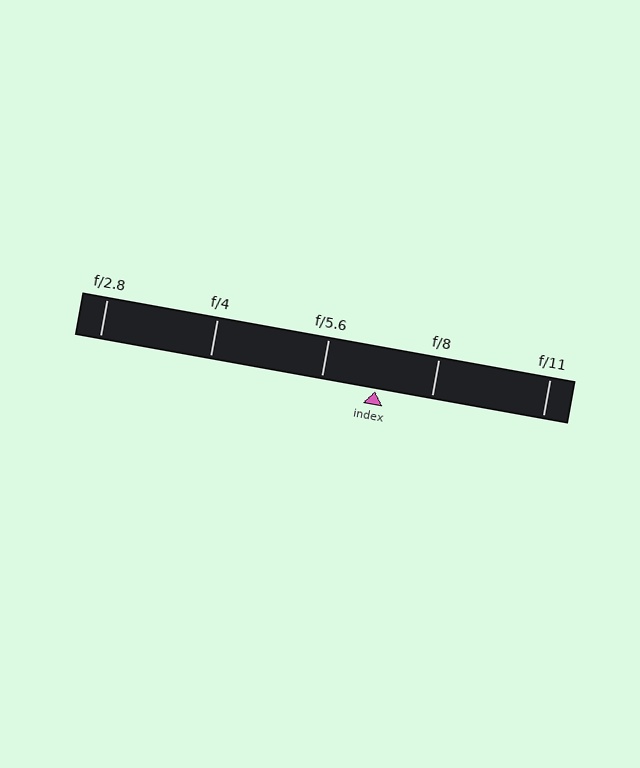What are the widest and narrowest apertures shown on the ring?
The widest aperture shown is f/2.8 and the narrowest is f/11.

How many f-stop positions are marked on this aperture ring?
There are 5 f-stop positions marked.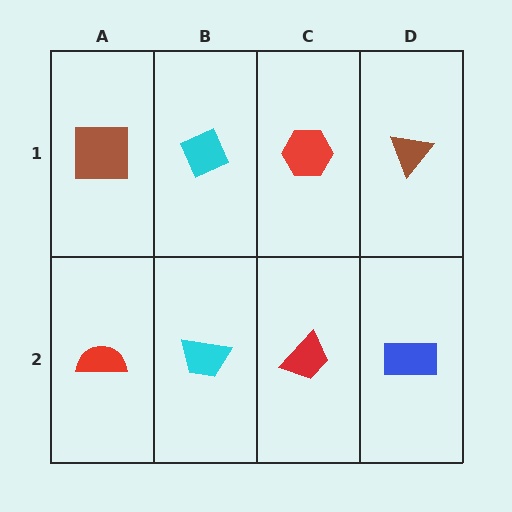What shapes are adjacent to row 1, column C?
A red trapezoid (row 2, column C), a cyan diamond (row 1, column B), a brown triangle (row 1, column D).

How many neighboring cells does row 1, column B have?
3.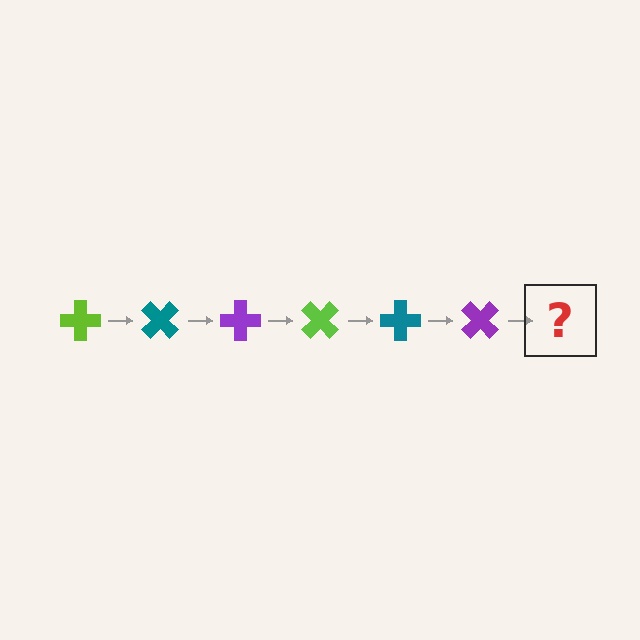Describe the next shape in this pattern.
It should be a lime cross, rotated 270 degrees from the start.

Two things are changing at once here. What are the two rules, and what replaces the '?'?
The two rules are that it rotates 45 degrees each step and the color cycles through lime, teal, and purple. The '?' should be a lime cross, rotated 270 degrees from the start.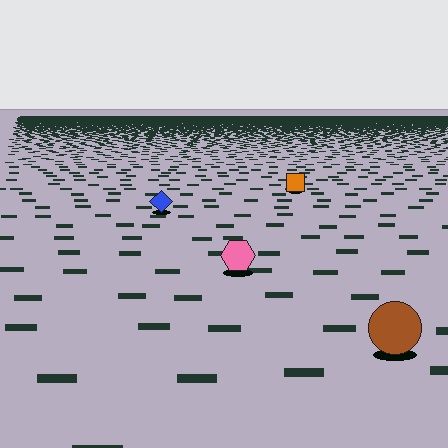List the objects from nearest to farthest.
From nearest to farthest: the brown circle, the pink hexagon, the blue diamond, the orange square.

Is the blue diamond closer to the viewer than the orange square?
Yes. The blue diamond is closer — you can tell from the texture gradient: the ground texture is coarser near it.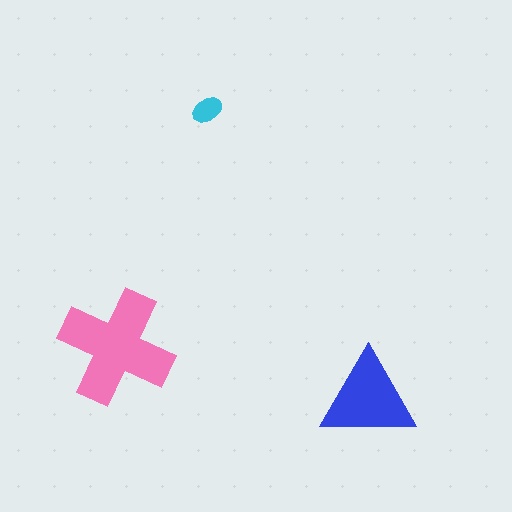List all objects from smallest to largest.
The cyan ellipse, the blue triangle, the pink cross.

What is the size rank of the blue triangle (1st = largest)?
2nd.